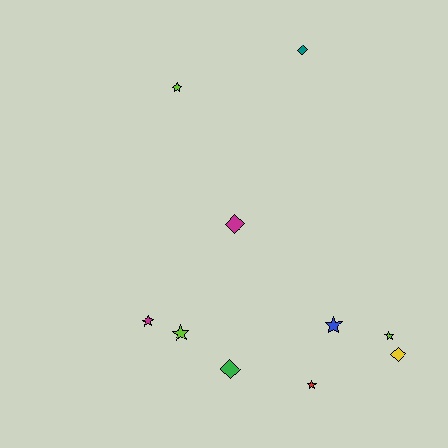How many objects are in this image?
There are 10 objects.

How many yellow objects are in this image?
There is 1 yellow object.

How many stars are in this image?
There are 6 stars.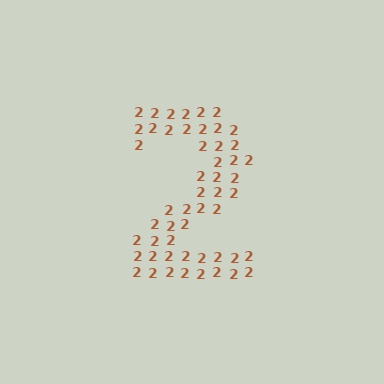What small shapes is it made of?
It is made of small digit 2's.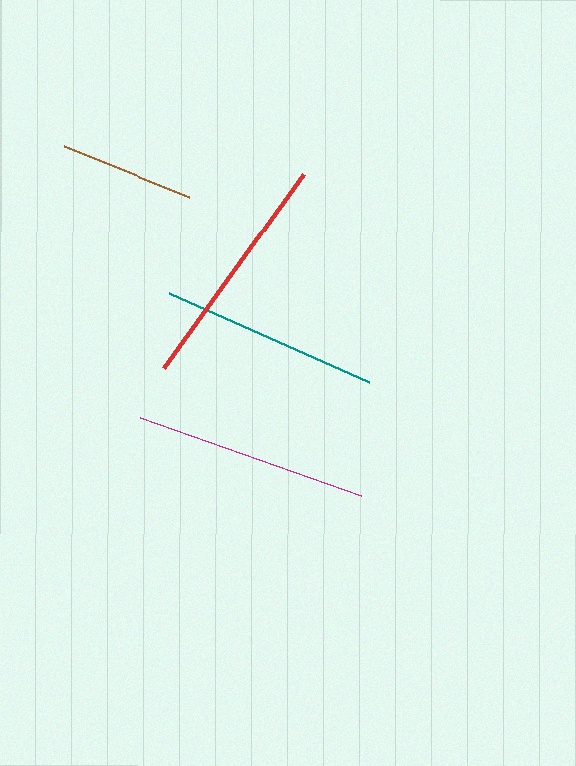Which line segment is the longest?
The red line is the longest at approximately 238 pixels.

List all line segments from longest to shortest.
From longest to shortest: red, magenta, teal, brown.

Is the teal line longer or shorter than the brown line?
The teal line is longer than the brown line.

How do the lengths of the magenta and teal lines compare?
The magenta and teal lines are approximately the same length.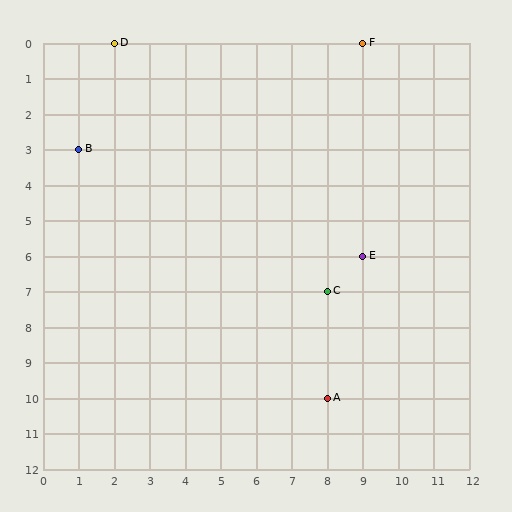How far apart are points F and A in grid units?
Points F and A are 1 column and 10 rows apart (about 10.0 grid units diagonally).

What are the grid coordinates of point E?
Point E is at grid coordinates (9, 6).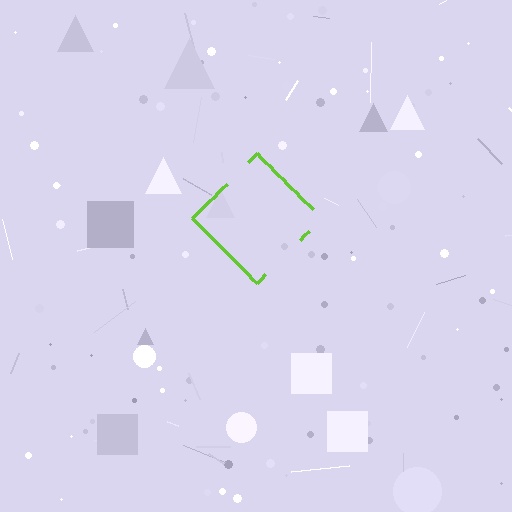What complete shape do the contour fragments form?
The contour fragments form a diamond.